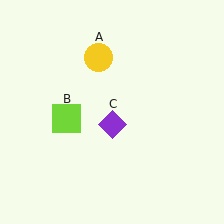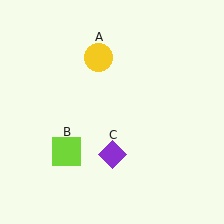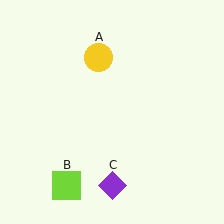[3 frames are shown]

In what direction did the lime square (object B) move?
The lime square (object B) moved down.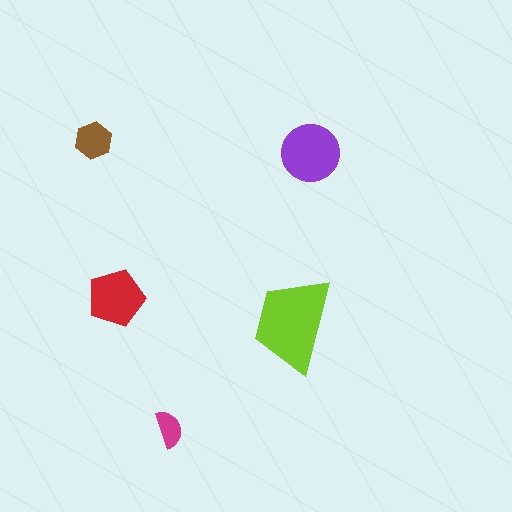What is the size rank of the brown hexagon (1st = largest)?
4th.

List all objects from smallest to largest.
The magenta semicircle, the brown hexagon, the red pentagon, the purple circle, the lime trapezoid.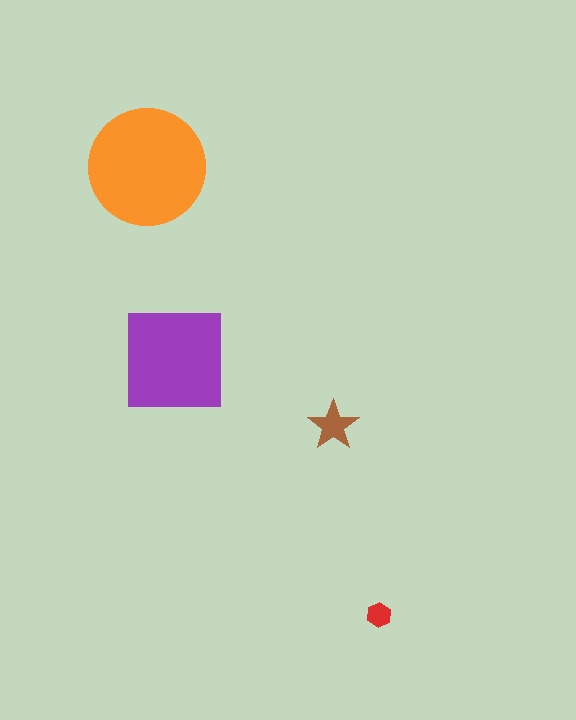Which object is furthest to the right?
The red hexagon is rightmost.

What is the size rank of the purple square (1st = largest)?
2nd.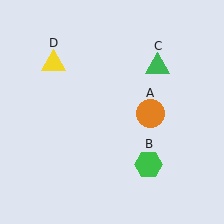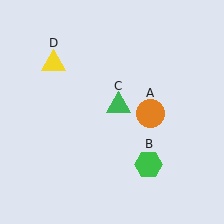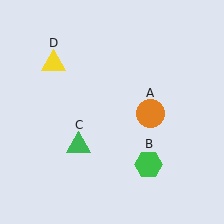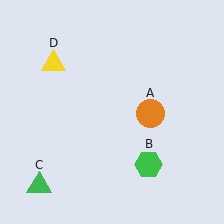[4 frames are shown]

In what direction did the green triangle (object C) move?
The green triangle (object C) moved down and to the left.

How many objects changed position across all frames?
1 object changed position: green triangle (object C).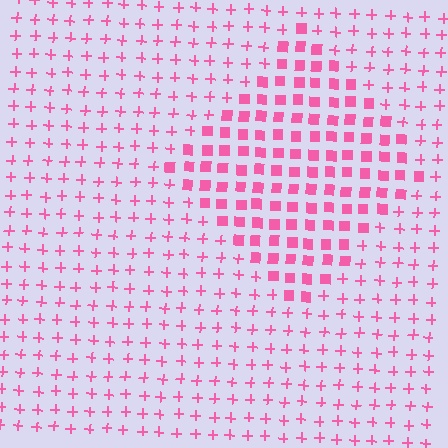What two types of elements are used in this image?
The image uses squares inside the diamond region and plus signs outside it.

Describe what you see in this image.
The image is filled with small pink elements arranged in a uniform grid. A diamond-shaped region contains squares, while the surrounding area contains plus signs. The boundary is defined purely by the change in element shape.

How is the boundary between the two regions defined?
The boundary is defined by a change in element shape: squares inside vs. plus signs outside. All elements share the same color and spacing.